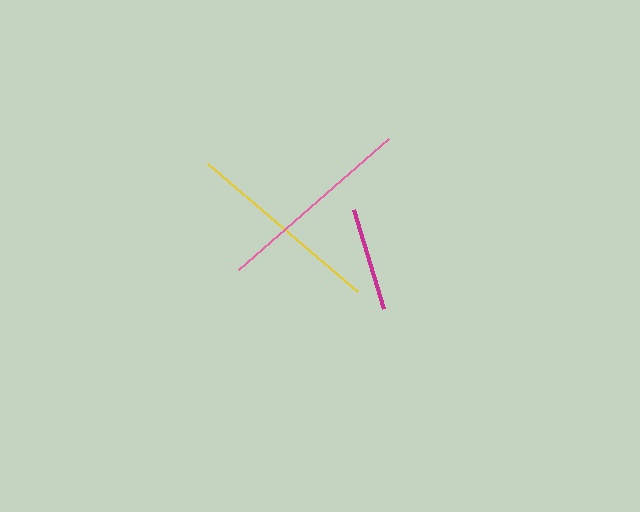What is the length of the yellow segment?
The yellow segment is approximately 198 pixels long.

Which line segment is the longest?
The pink line is the longest at approximately 199 pixels.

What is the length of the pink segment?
The pink segment is approximately 199 pixels long.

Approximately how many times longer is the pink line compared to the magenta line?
The pink line is approximately 1.9 times the length of the magenta line.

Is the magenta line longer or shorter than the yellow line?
The yellow line is longer than the magenta line.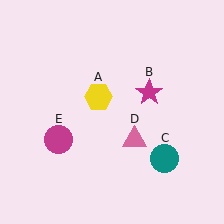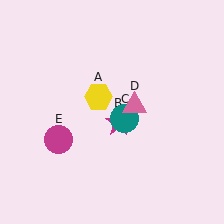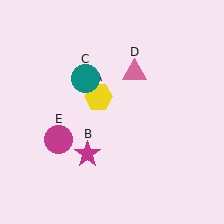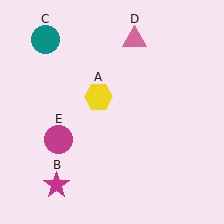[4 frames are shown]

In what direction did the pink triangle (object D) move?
The pink triangle (object D) moved up.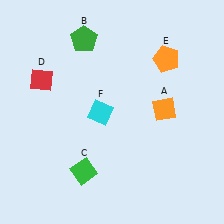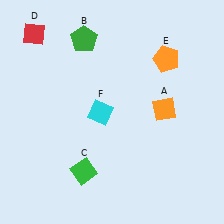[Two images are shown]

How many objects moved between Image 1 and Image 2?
1 object moved between the two images.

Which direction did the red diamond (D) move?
The red diamond (D) moved up.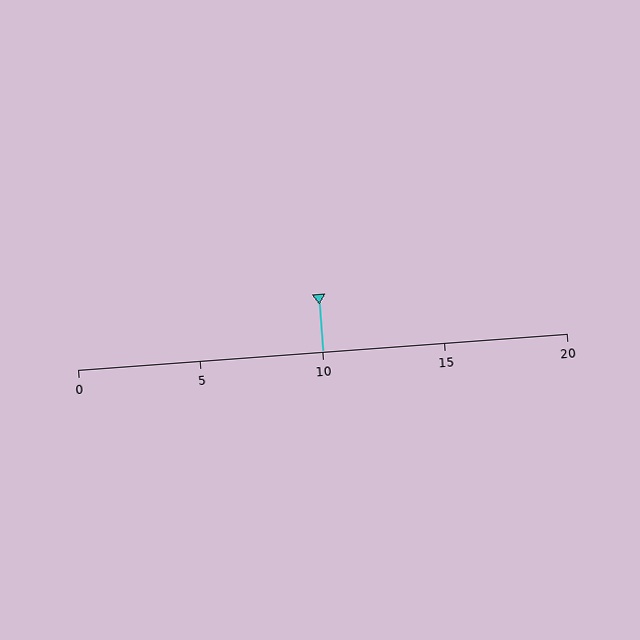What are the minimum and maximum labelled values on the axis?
The axis runs from 0 to 20.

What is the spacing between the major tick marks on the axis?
The major ticks are spaced 5 apart.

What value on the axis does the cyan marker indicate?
The marker indicates approximately 10.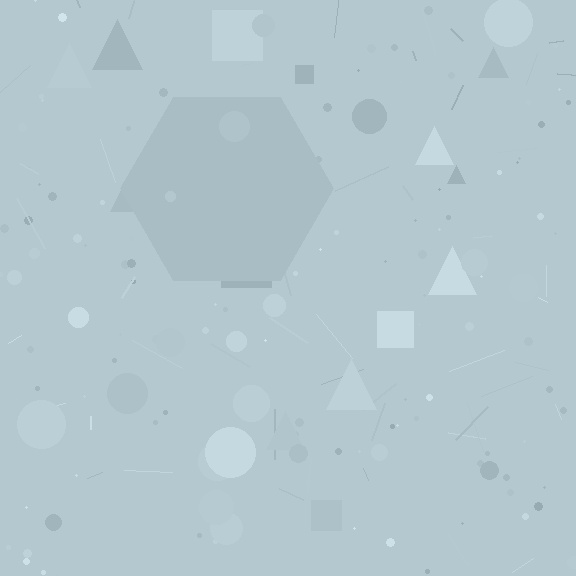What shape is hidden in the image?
A hexagon is hidden in the image.